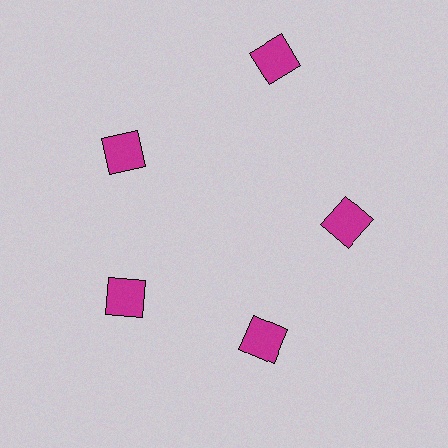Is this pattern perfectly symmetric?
No. The 5 magenta squares are arranged in a ring, but one element near the 1 o'clock position is pushed outward from the center, breaking the 5-fold rotational symmetry.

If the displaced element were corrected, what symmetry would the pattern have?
It would have 5-fold rotational symmetry — the pattern would map onto itself every 72 degrees.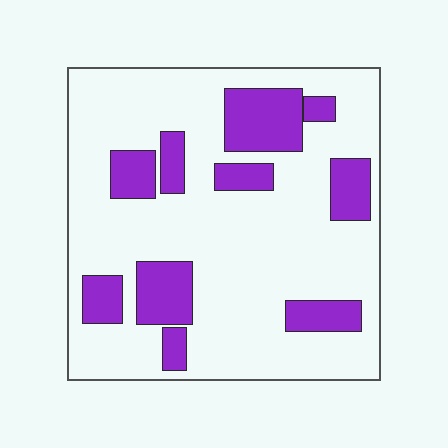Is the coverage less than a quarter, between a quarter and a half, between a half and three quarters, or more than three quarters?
Less than a quarter.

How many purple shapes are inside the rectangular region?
10.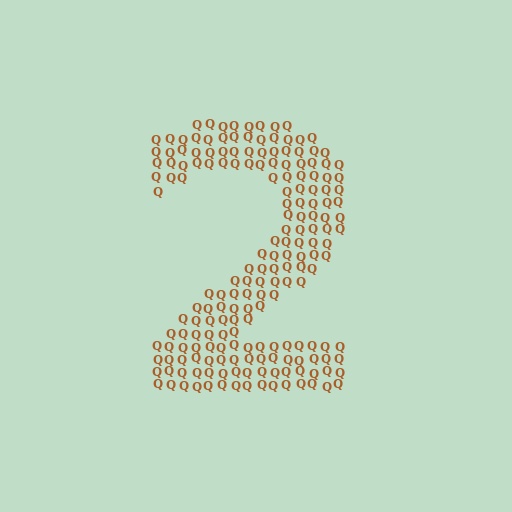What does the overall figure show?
The overall figure shows the digit 2.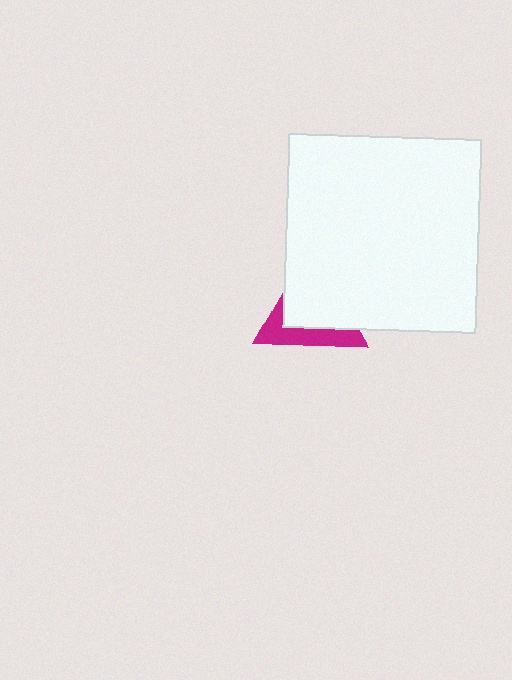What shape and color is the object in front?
The object in front is a white square.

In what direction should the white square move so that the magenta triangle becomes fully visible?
The white square should move toward the upper-right. That is the shortest direction to clear the overlap and leave the magenta triangle fully visible.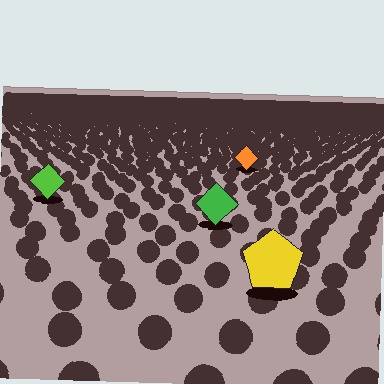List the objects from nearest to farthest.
From nearest to farthest: the yellow pentagon, the green diamond, the lime diamond, the orange diamond.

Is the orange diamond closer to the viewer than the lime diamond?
No. The lime diamond is closer — you can tell from the texture gradient: the ground texture is coarser near it.